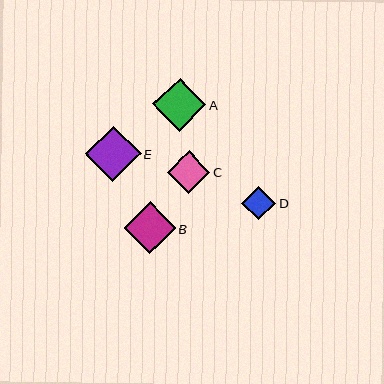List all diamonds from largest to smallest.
From largest to smallest: E, A, B, C, D.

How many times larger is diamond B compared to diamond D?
Diamond B is approximately 1.5 times the size of diamond D.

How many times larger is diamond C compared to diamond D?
Diamond C is approximately 1.3 times the size of diamond D.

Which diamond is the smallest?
Diamond D is the smallest with a size of approximately 34 pixels.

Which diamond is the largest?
Diamond E is the largest with a size of approximately 55 pixels.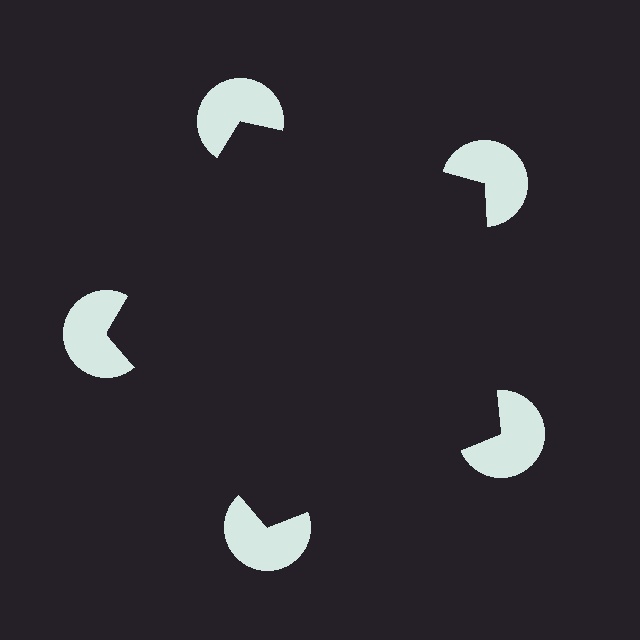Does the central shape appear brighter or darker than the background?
It typically appears slightly darker than the background, even though no actual brightness change is drawn.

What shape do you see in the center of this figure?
An illusory pentagon — its edges are inferred from the aligned wedge cuts in the pac-man discs, not physically drawn.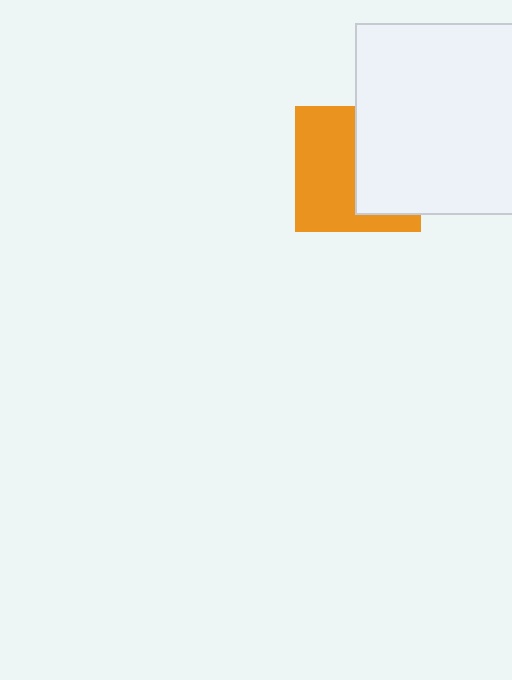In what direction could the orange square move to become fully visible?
The orange square could move left. That would shift it out from behind the white rectangle entirely.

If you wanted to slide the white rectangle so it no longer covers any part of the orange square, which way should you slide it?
Slide it right — that is the most direct way to separate the two shapes.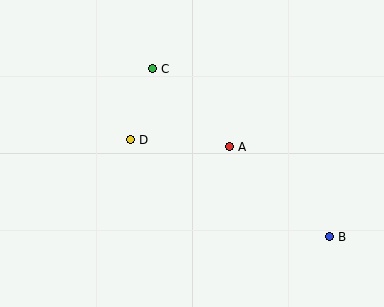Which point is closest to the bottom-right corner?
Point B is closest to the bottom-right corner.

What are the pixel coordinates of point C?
Point C is at (152, 69).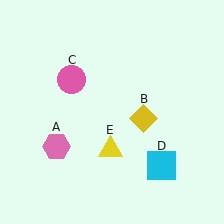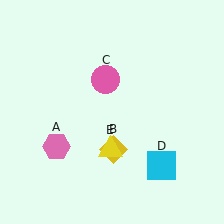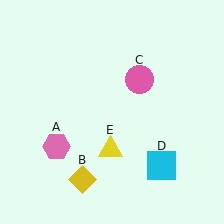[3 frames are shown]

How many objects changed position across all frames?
2 objects changed position: yellow diamond (object B), pink circle (object C).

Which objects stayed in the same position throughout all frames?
Pink hexagon (object A) and cyan square (object D) and yellow triangle (object E) remained stationary.